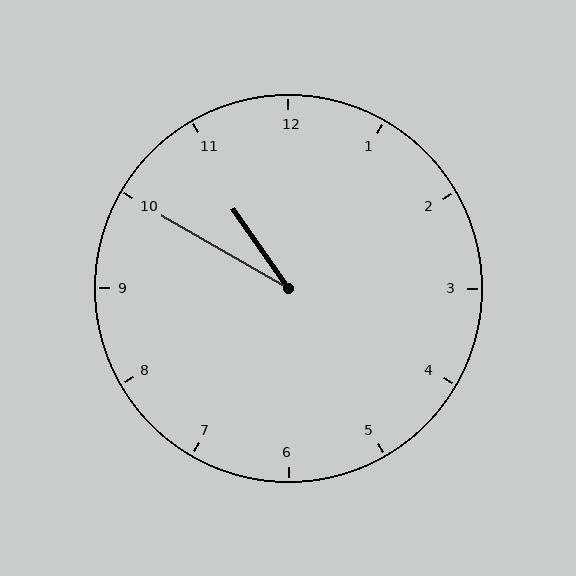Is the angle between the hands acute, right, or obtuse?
It is acute.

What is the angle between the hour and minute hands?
Approximately 25 degrees.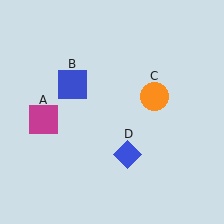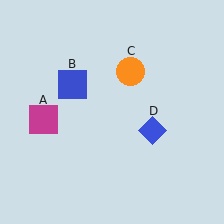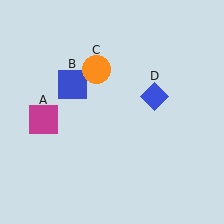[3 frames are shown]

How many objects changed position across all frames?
2 objects changed position: orange circle (object C), blue diamond (object D).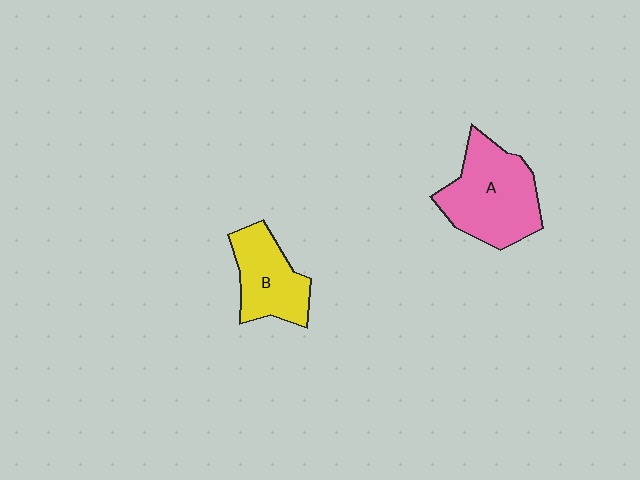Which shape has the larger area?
Shape A (pink).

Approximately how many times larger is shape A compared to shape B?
Approximately 1.4 times.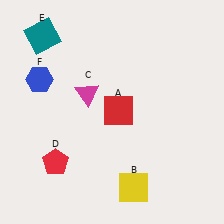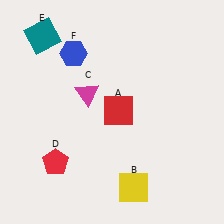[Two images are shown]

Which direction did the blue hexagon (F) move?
The blue hexagon (F) moved right.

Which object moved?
The blue hexagon (F) moved right.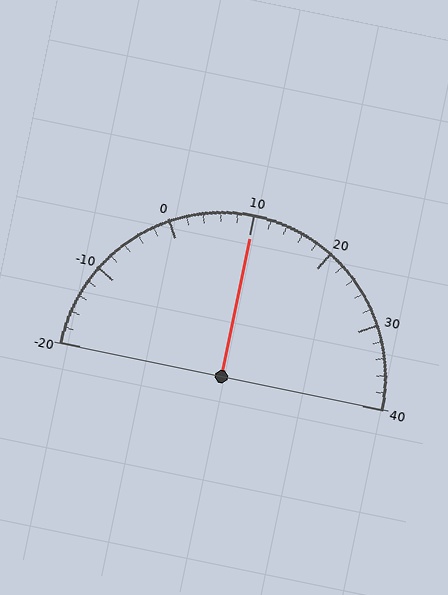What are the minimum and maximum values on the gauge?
The gauge ranges from -20 to 40.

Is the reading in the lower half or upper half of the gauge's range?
The reading is in the upper half of the range (-20 to 40).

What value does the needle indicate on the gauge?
The needle indicates approximately 10.